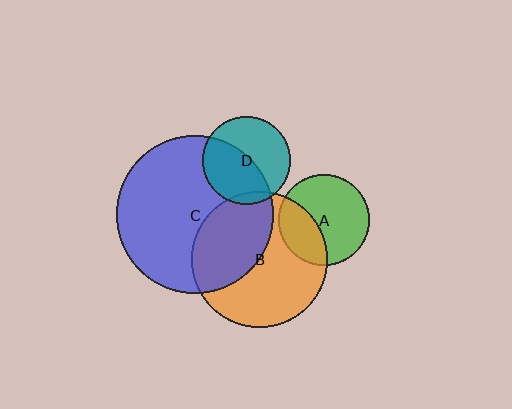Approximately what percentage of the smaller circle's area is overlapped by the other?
Approximately 5%.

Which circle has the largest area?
Circle C (blue).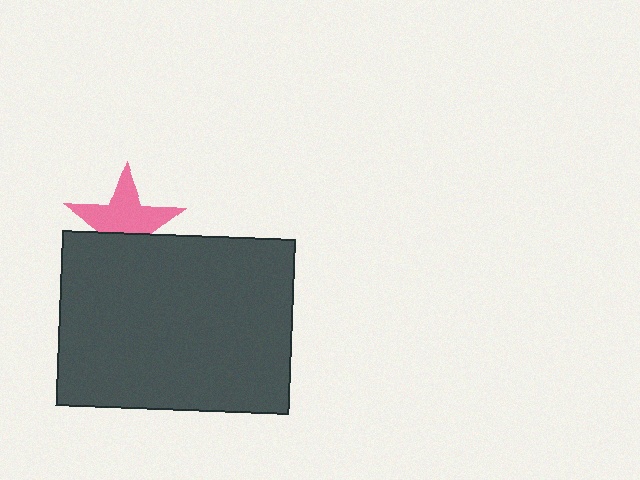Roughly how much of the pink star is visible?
About half of it is visible (roughly 62%).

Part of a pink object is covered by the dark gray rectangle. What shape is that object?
It is a star.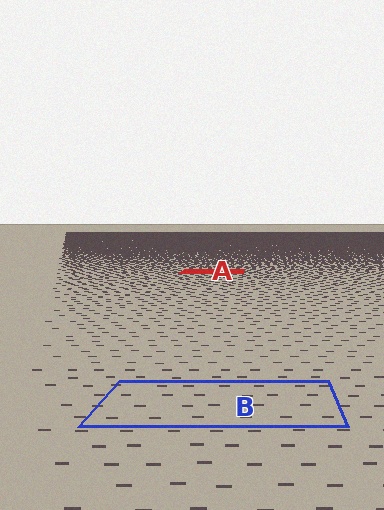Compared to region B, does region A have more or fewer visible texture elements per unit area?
Region A has more texture elements per unit area — they are packed more densely because it is farther away.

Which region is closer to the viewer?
Region B is closer. The texture elements there are larger and more spread out.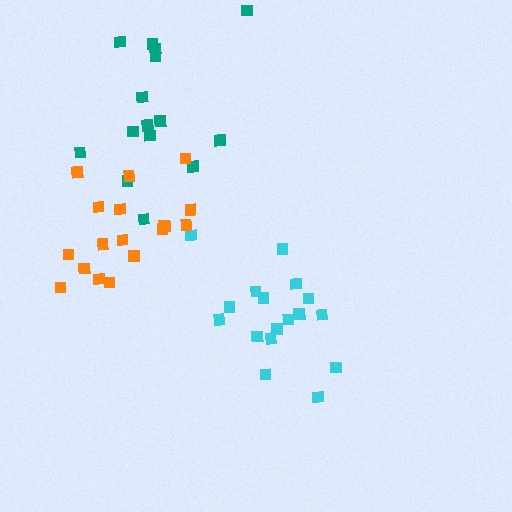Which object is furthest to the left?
The orange cluster is leftmost.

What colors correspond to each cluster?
The clusters are colored: cyan, teal, orange.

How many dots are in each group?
Group 1: 17 dots, Group 2: 15 dots, Group 3: 17 dots (49 total).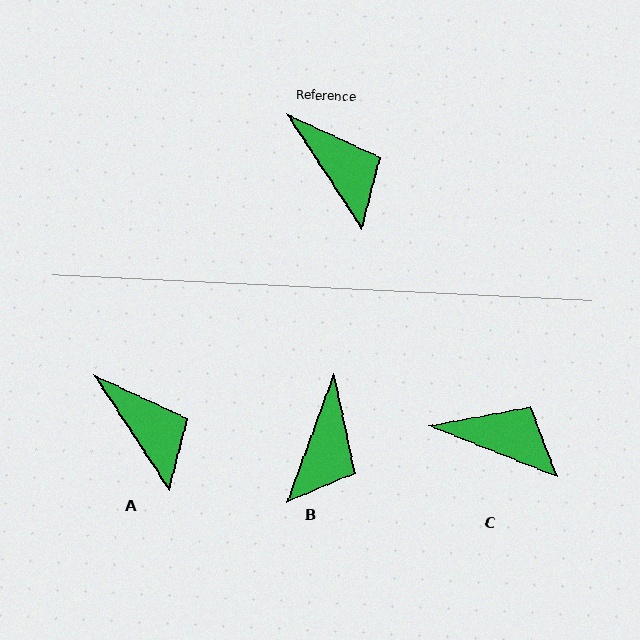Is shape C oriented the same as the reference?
No, it is off by about 35 degrees.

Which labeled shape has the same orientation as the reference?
A.